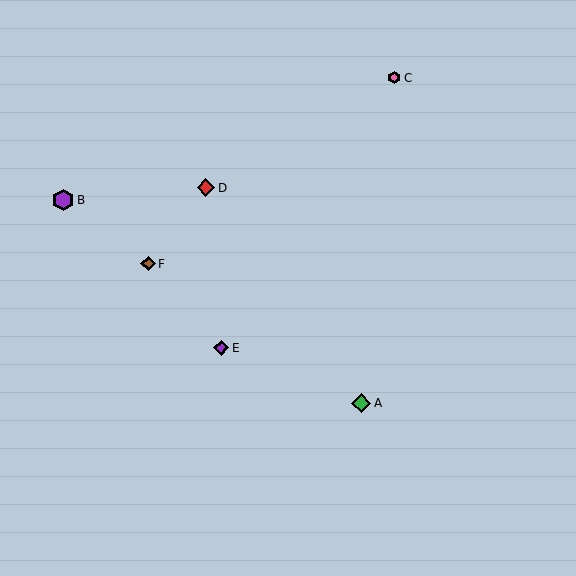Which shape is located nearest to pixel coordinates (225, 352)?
The purple diamond (labeled E) at (221, 348) is nearest to that location.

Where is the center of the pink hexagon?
The center of the pink hexagon is at (394, 78).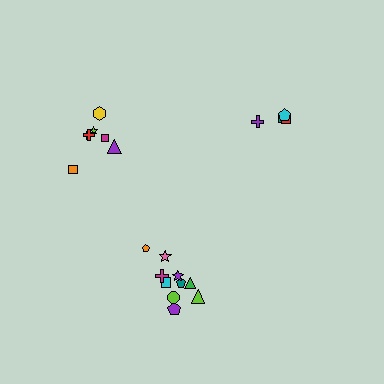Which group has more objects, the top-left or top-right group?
The top-left group.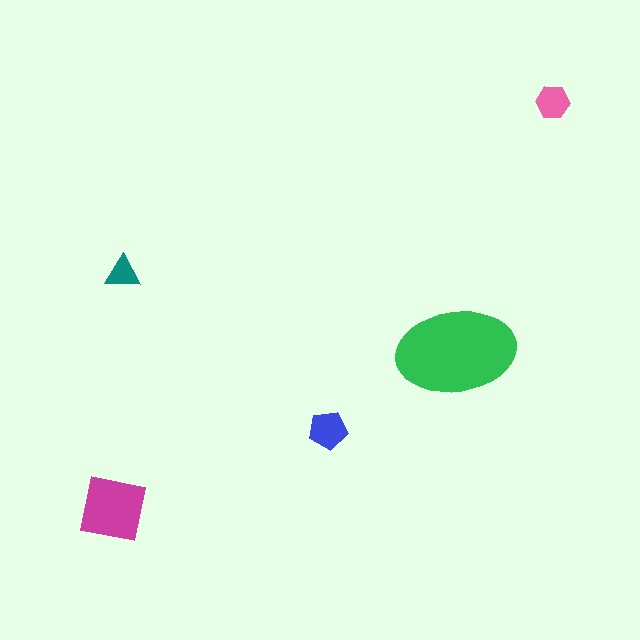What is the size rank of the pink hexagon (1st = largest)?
4th.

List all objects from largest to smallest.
The green ellipse, the magenta square, the blue pentagon, the pink hexagon, the teal triangle.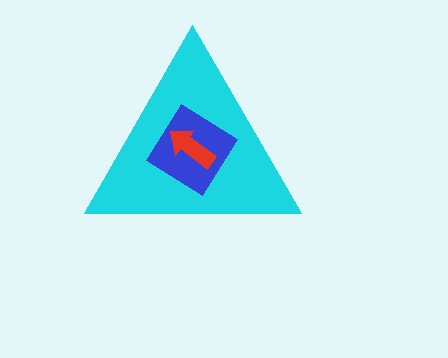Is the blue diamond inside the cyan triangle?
Yes.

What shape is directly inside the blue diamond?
The red arrow.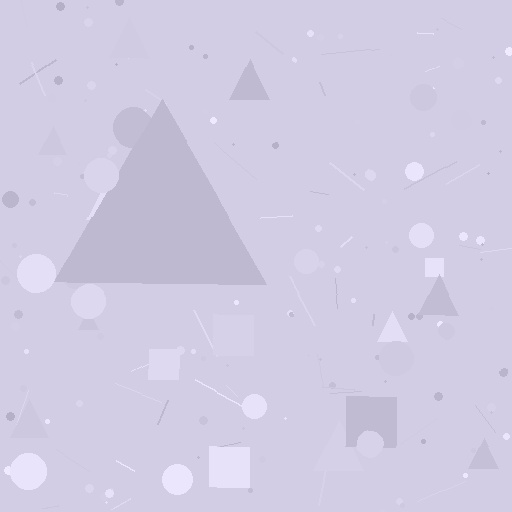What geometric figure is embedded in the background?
A triangle is embedded in the background.